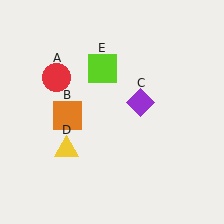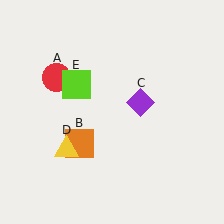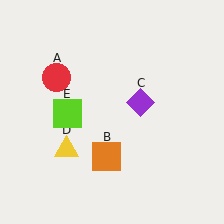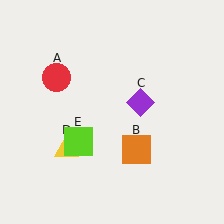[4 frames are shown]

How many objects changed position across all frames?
2 objects changed position: orange square (object B), lime square (object E).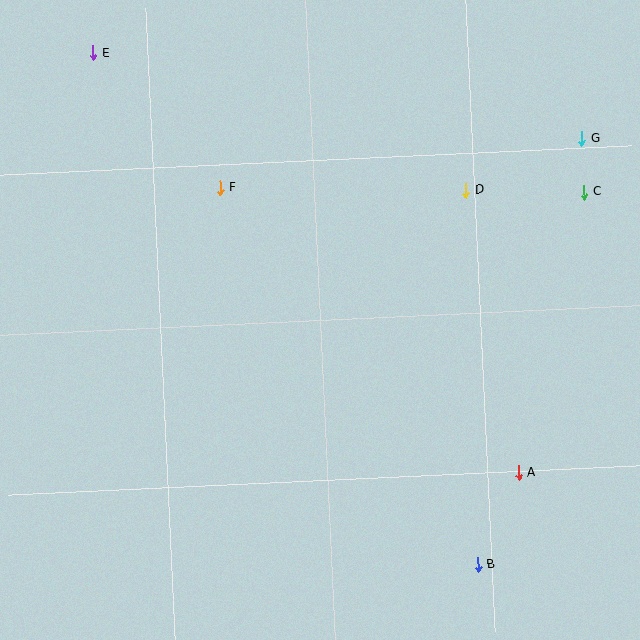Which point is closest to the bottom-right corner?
Point B is closest to the bottom-right corner.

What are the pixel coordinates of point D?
Point D is at (466, 191).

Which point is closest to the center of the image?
Point F at (220, 188) is closest to the center.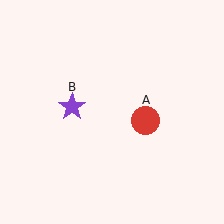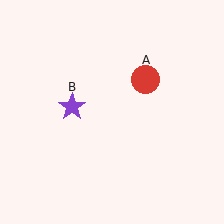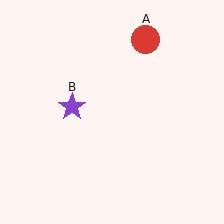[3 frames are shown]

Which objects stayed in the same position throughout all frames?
Purple star (object B) remained stationary.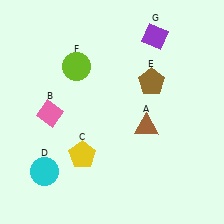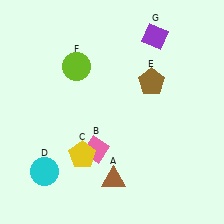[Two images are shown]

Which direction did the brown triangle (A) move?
The brown triangle (A) moved down.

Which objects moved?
The objects that moved are: the brown triangle (A), the pink diamond (B).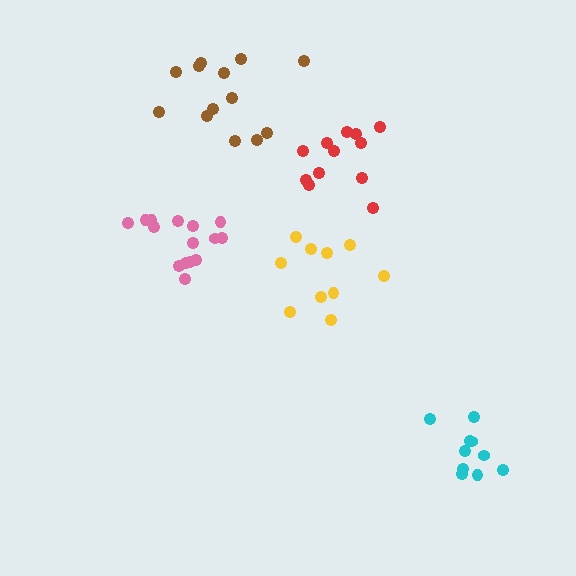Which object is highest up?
The brown cluster is topmost.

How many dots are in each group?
Group 1: 10 dots, Group 2: 15 dots, Group 3: 13 dots, Group 4: 10 dots, Group 5: 12 dots (60 total).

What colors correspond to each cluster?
The clusters are colored: yellow, pink, brown, cyan, red.